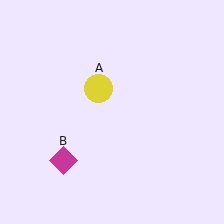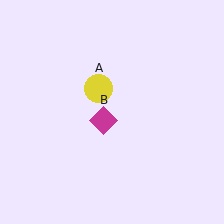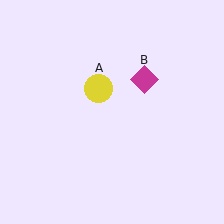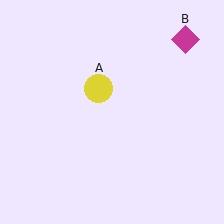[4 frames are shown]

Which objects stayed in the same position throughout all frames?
Yellow circle (object A) remained stationary.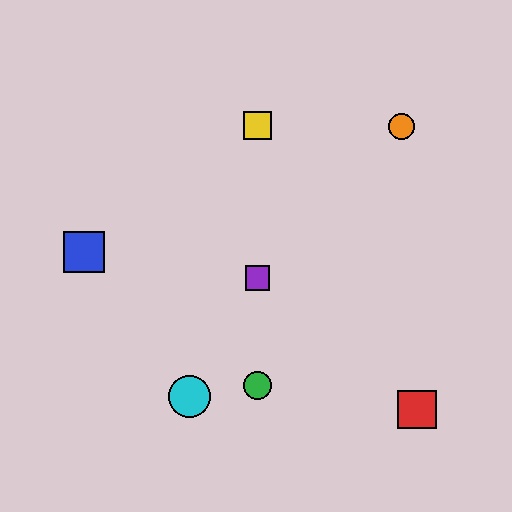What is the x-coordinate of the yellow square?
The yellow square is at x≈258.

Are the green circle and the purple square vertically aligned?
Yes, both are at x≈258.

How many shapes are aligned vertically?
3 shapes (the green circle, the yellow square, the purple square) are aligned vertically.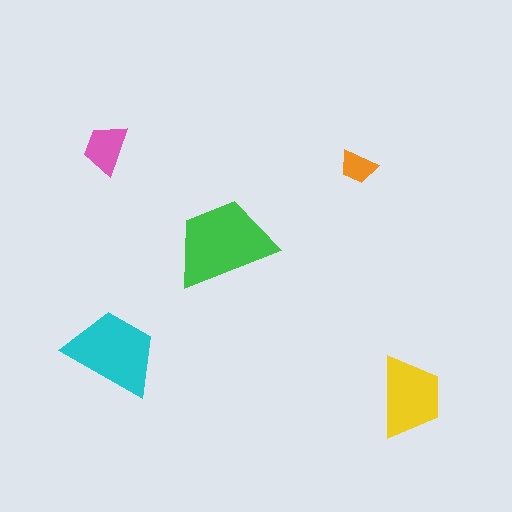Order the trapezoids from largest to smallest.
the green one, the cyan one, the yellow one, the pink one, the orange one.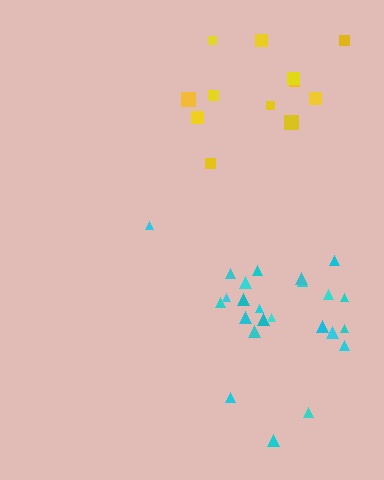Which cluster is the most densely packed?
Cyan.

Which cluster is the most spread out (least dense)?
Yellow.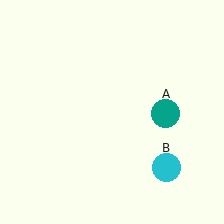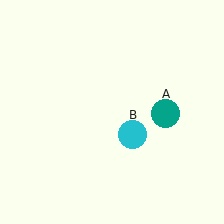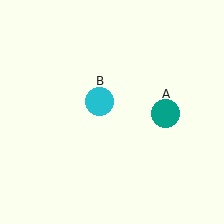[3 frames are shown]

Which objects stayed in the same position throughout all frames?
Teal circle (object A) remained stationary.